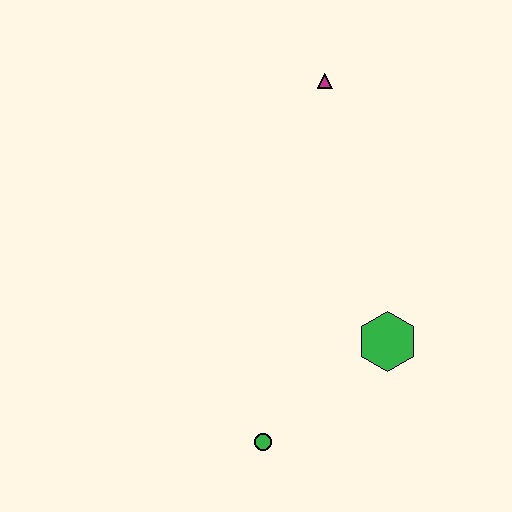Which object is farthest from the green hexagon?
The magenta triangle is farthest from the green hexagon.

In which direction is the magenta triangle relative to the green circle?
The magenta triangle is above the green circle.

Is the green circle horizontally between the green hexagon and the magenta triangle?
No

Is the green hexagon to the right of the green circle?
Yes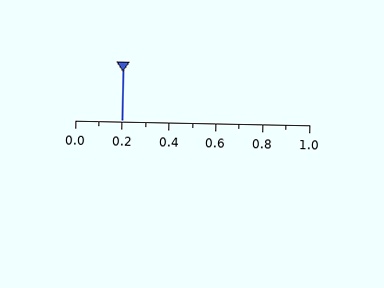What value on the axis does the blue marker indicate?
The marker indicates approximately 0.2.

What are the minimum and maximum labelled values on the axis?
The axis runs from 0.0 to 1.0.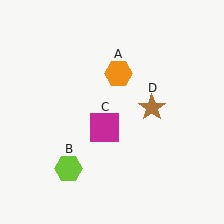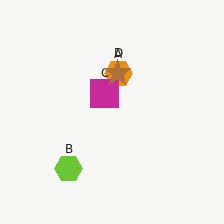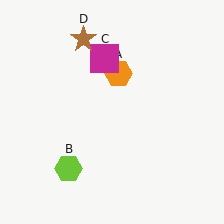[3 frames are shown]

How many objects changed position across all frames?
2 objects changed position: magenta square (object C), brown star (object D).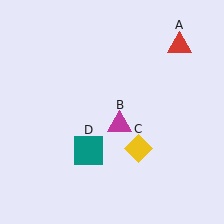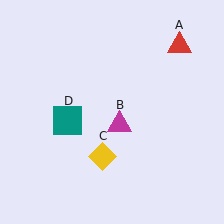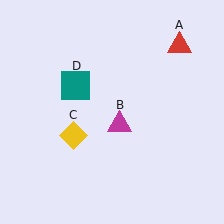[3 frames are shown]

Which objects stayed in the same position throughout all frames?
Red triangle (object A) and magenta triangle (object B) remained stationary.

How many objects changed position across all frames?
2 objects changed position: yellow diamond (object C), teal square (object D).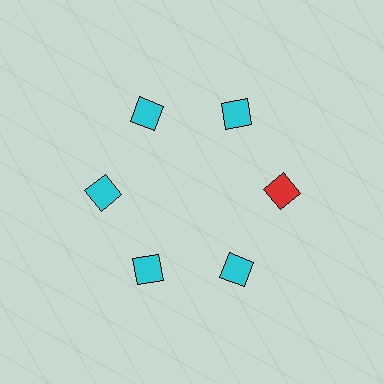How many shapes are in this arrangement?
There are 6 shapes arranged in a ring pattern.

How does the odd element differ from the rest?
It has a different color: red instead of cyan.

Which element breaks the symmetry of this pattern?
The red square at roughly the 3 o'clock position breaks the symmetry. All other shapes are cyan squares.